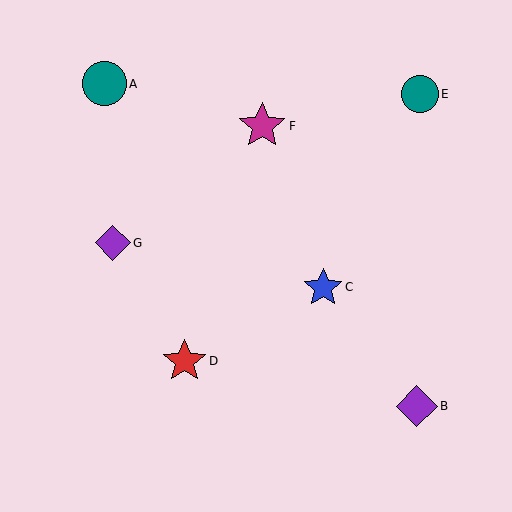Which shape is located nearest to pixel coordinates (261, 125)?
The magenta star (labeled F) at (262, 126) is nearest to that location.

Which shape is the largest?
The magenta star (labeled F) is the largest.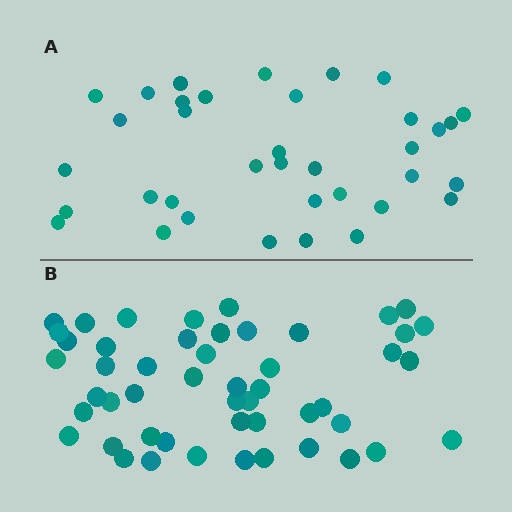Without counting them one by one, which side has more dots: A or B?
Region B (the bottom region) has more dots.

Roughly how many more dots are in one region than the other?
Region B has approximately 15 more dots than region A.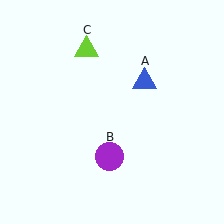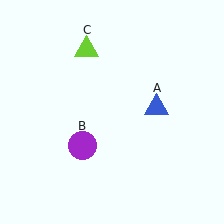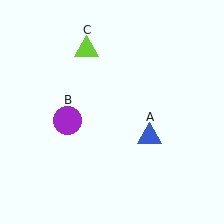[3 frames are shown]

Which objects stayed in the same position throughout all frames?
Lime triangle (object C) remained stationary.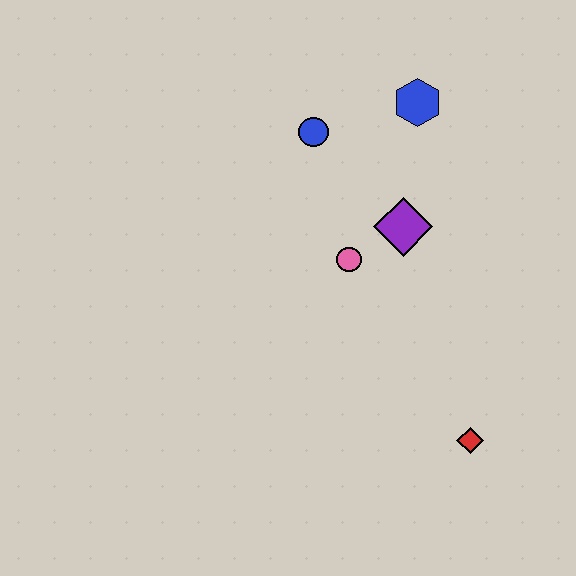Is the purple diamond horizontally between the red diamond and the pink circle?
Yes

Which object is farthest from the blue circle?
The red diamond is farthest from the blue circle.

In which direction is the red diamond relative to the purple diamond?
The red diamond is below the purple diamond.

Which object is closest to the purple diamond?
The pink circle is closest to the purple diamond.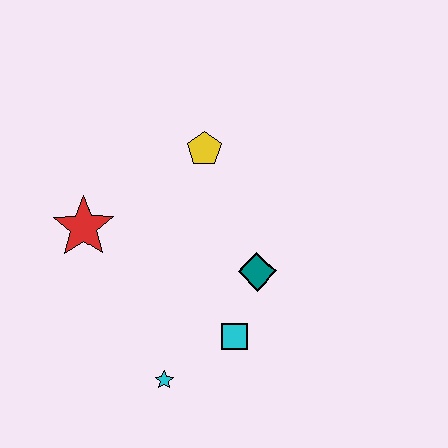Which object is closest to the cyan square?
The teal diamond is closest to the cyan square.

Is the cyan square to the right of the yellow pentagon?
Yes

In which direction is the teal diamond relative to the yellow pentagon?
The teal diamond is below the yellow pentagon.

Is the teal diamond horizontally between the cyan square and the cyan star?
No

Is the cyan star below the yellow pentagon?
Yes